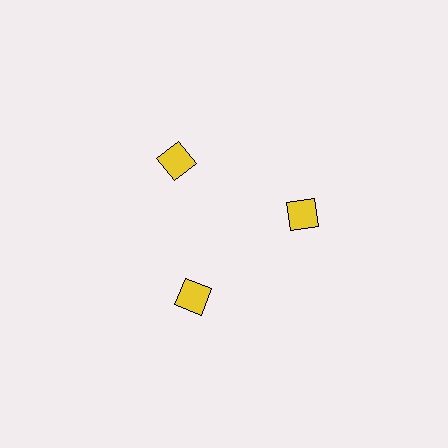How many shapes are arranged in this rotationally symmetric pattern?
There are 3 shapes, arranged in 3 groups of 1.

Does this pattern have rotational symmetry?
Yes, this pattern has 3-fold rotational symmetry. It looks the same after rotating 120 degrees around the center.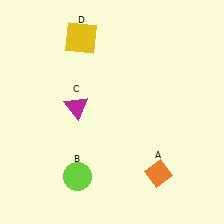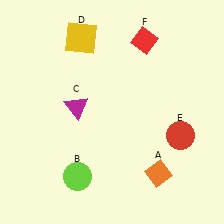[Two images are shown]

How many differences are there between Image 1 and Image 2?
There are 2 differences between the two images.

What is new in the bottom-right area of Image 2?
A red circle (E) was added in the bottom-right area of Image 2.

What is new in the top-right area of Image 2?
A red diamond (F) was added in the top-right area of Image 2.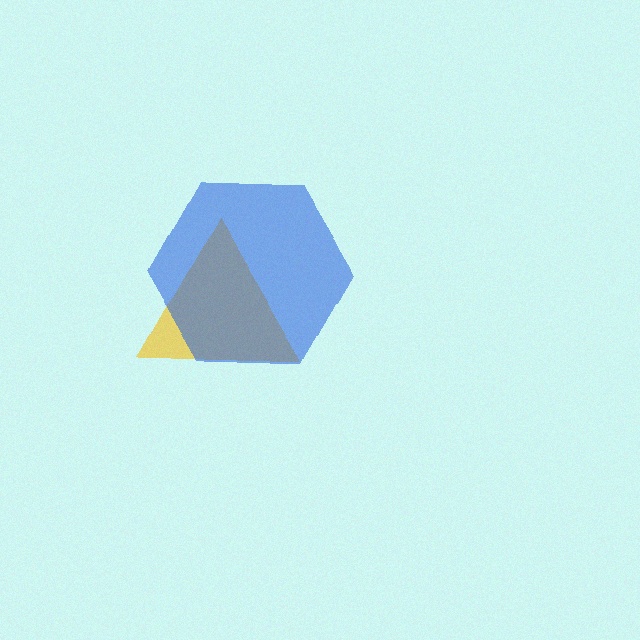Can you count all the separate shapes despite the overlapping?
Yes, there are 2 separate shapes.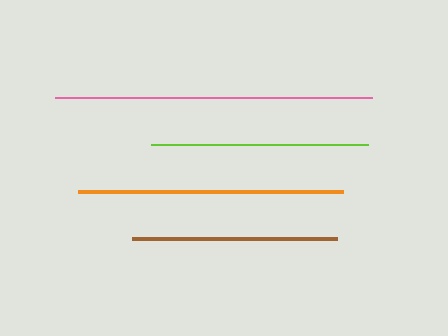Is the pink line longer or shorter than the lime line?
The pink line is longer than the lime line.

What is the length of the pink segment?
The pink segment is approximately 317 pixels long.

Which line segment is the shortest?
The brown line is the shortest at approximately 205 pixels.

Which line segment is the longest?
The pink line is the longest at approximately 317 pixels.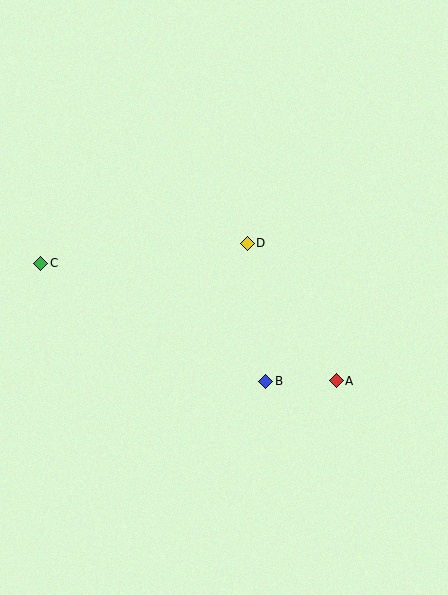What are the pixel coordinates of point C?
Point C is at (41, 263).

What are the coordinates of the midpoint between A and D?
The midpoint between A and D is at (292, 312).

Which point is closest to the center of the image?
Point D at (247, 243) is closest to the center.